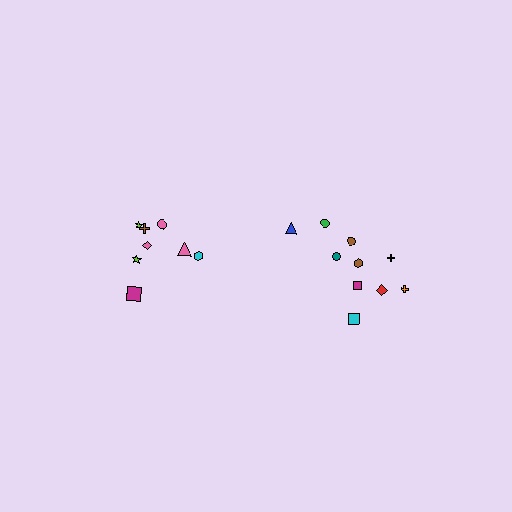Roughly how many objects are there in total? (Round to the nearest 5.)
Roughly 20 objects in total.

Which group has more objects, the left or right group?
The right group.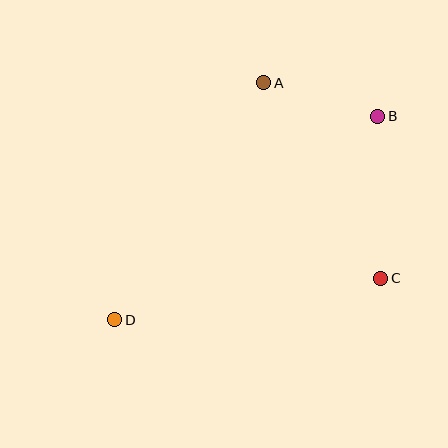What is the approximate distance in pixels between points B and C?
The distance between B and C is approximately 162 pixels.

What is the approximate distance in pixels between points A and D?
The distance between A and D is approximately 280 pixels.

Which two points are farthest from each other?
Points B and D are farthest from each other.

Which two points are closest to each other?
Points A and B are closest to each other.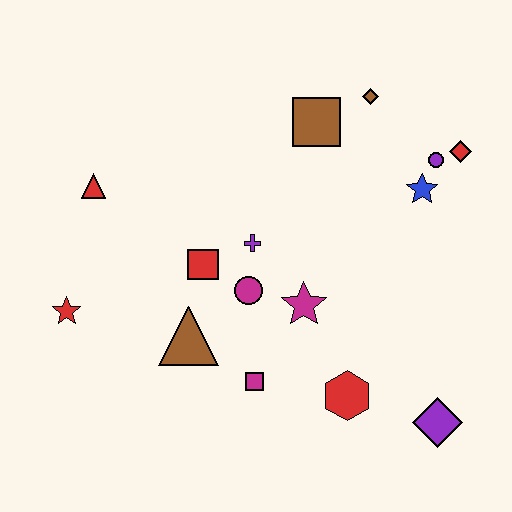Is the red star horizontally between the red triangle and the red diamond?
No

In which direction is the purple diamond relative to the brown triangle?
The purple diamond is to the right of the brown triangle.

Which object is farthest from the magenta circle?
The red diamond is farthest from the magenta circle.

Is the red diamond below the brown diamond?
Yes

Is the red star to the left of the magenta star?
Yes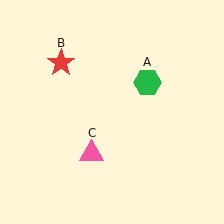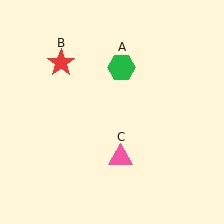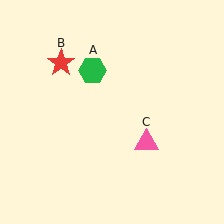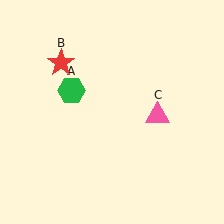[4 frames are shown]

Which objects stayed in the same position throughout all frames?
Red star (object B) remained stationary.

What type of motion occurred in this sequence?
The green hexagon (object A), pink triangle (object C) rotated counterclockwise around the center of the scene.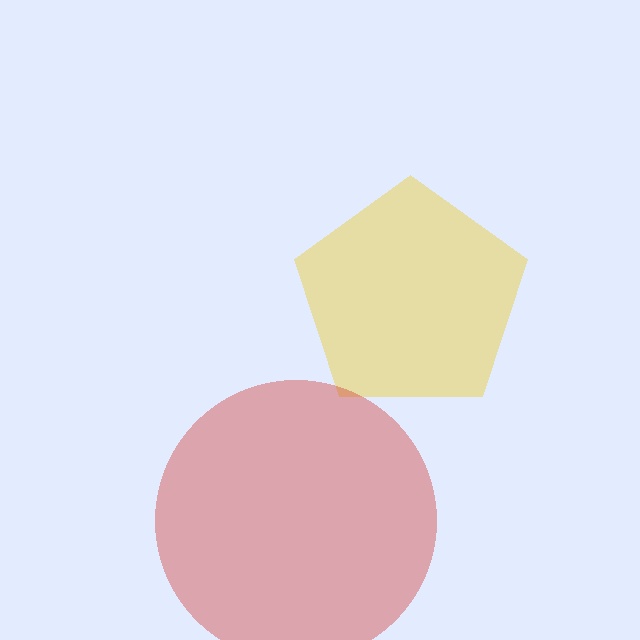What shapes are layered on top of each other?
The layered shapes are: a yellow pentagon, a red circle.